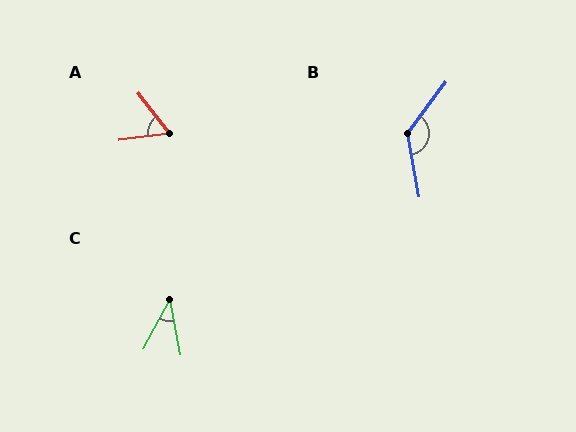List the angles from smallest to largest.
C (39°), A (59°), B (132°).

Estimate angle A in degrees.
Approximately 59 degrees.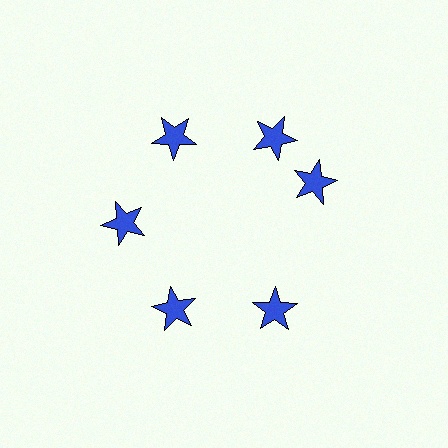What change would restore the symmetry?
The symmetry would be restored by rotating it back into even spacing with its neighbors so that all 6 stars sit at equal angles and equal distance from the center.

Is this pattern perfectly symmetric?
No. The 6 blue stars are arranged in a ring, but one element near the 3 o'clock position is rotated out of alignment along the ring, breaking the 6-fold rotational symmetry.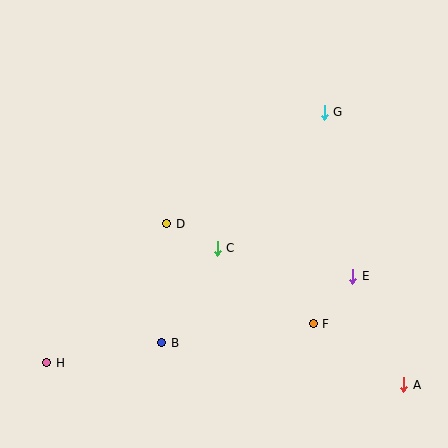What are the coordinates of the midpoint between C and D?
The midpoint between C and D is at (192, 236).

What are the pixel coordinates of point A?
Point A is at (404, 385).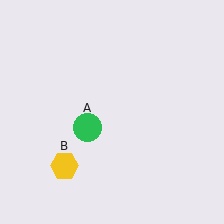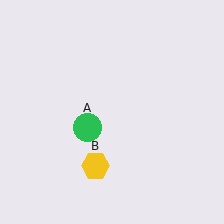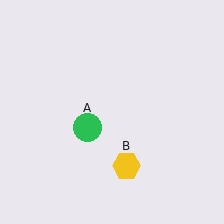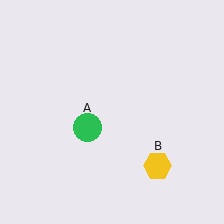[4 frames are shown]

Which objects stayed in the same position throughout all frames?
Green circle (object A) remained stationary.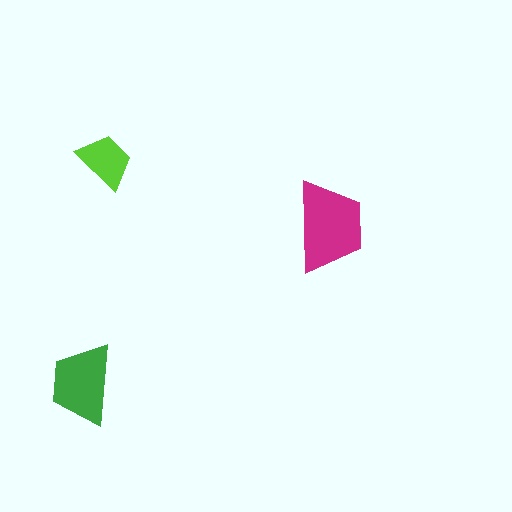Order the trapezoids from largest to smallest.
the magenta one, the green one, the lime one.